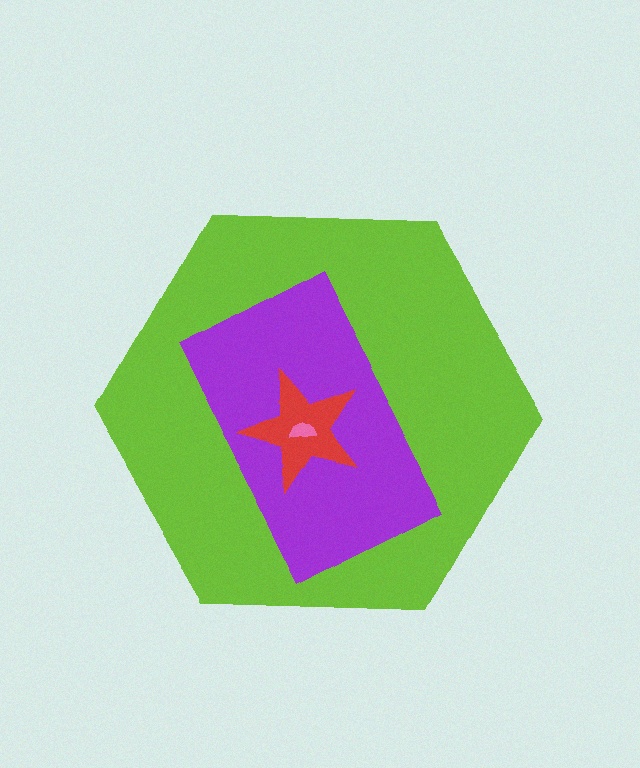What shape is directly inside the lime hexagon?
The purple rectangle.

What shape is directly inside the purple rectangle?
The red star.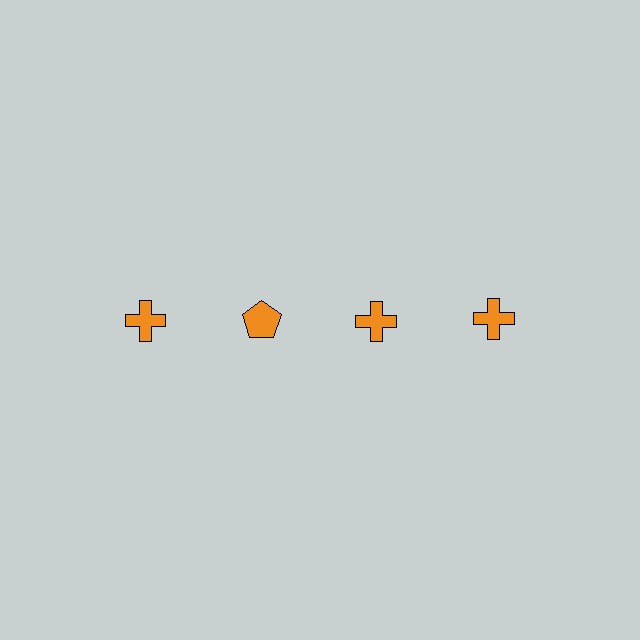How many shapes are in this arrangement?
There are 4 shapes arranged in a grid pattern.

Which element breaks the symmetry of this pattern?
The orange pentagon in the top row, second from left column breaks the symmetry. All other shapes are orange crosses.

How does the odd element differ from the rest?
It has a different shape: pentagon instead of cross.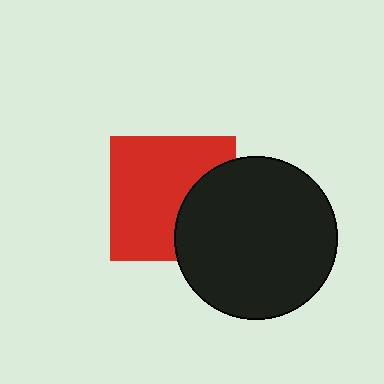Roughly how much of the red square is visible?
Most of it is visible (roughly 68%).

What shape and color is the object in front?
The object in front is a black circle.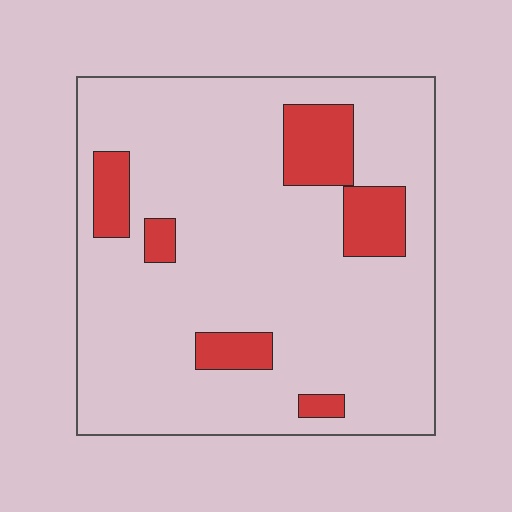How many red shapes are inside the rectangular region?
6.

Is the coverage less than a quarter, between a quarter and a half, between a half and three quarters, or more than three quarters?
Less than a quarter.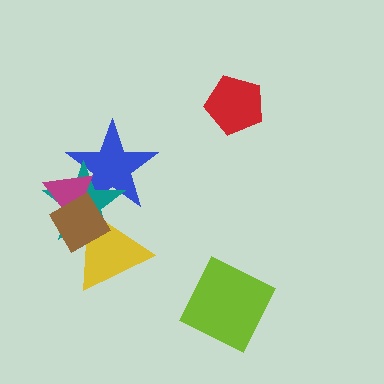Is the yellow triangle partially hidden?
Yes, it is partially covered by another shape.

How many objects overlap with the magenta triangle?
3 objects overlap with the magenta triangle.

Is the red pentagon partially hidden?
No, no other shape covers it.